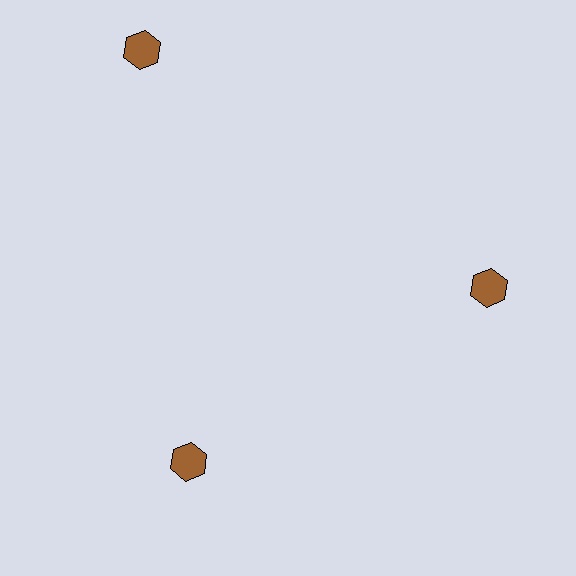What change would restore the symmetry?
The symmetry would be restored by moving it inward, back onto the ring so that all 3 hexagons sit at equal angles and equal distance from the center.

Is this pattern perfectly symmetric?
No. The 3 brown hexagons are arranged in a ring, but one element near the 11 o'clock position is pushed outward from the center, breaking the 3-fold rotational symmetry.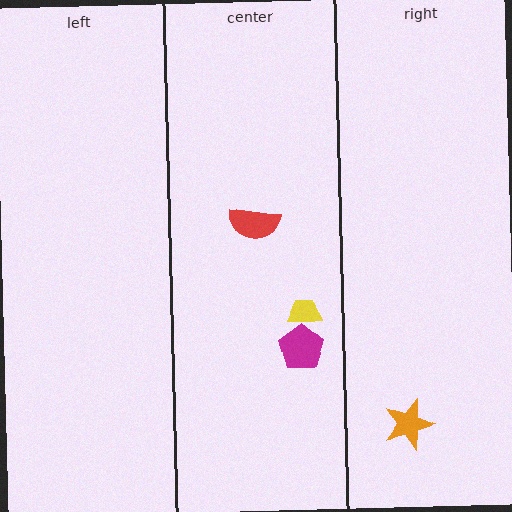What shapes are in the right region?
The orange star.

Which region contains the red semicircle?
The center region.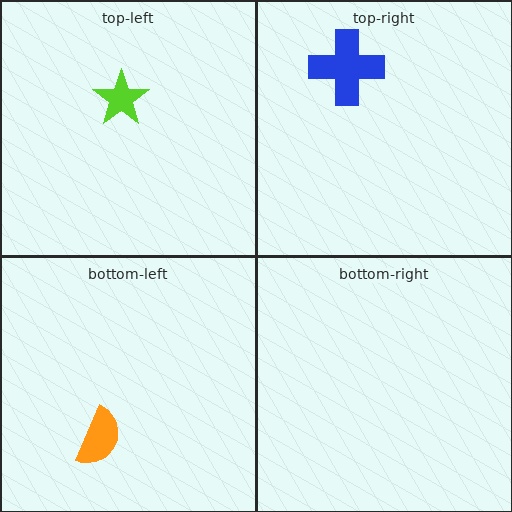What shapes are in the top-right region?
The blue cross.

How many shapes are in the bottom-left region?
1.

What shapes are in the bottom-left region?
The orange semicircle.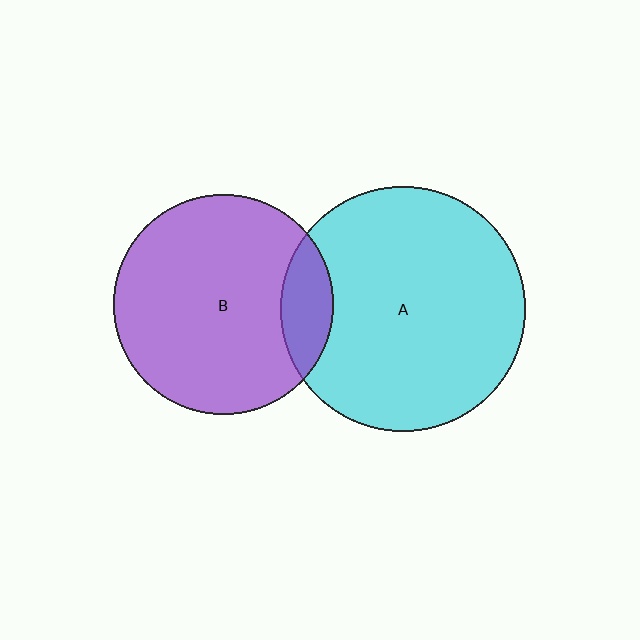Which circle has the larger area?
Circle A (cyan).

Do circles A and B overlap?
Yes.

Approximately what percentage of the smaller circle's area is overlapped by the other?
Approximately 15%.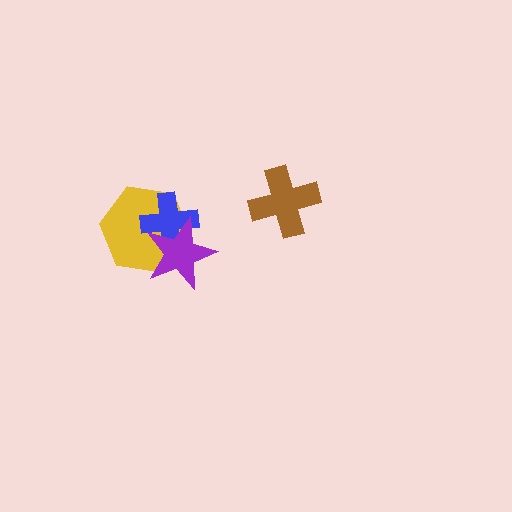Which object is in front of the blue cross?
The purple star is in front of the blue cross.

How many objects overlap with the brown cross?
0 objects overlap with the brown cross.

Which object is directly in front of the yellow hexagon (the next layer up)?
The blue cross is directly in front of the yellow hexagon.